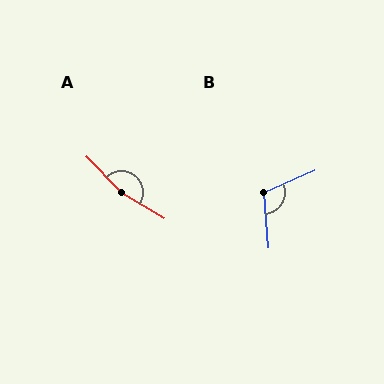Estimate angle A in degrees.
Approximately 166 degrees.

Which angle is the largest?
A, at approximately 166 degrees.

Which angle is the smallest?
B, at approximately 109 degrees.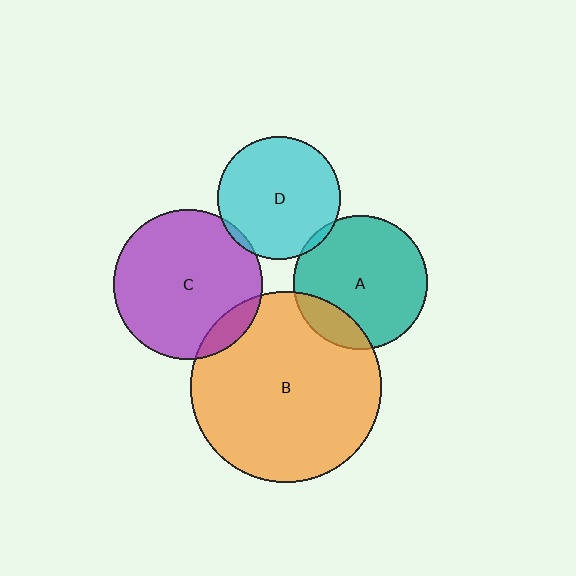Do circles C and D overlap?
Yes.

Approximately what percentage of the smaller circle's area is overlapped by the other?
Approximately 5%.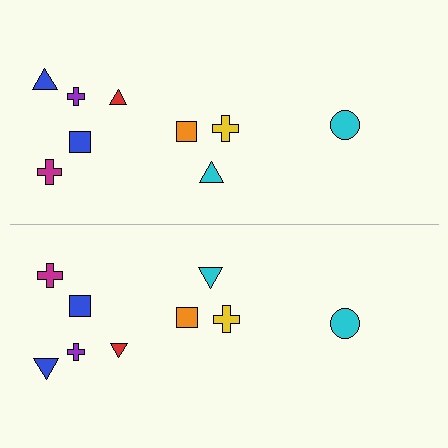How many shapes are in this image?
There are 18 shapes in this image.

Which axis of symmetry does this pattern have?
The pattern has a horizontal axis of symmetry running through the center of the image.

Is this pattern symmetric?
Yes, this pattern has bilateral (reflection) symmetry.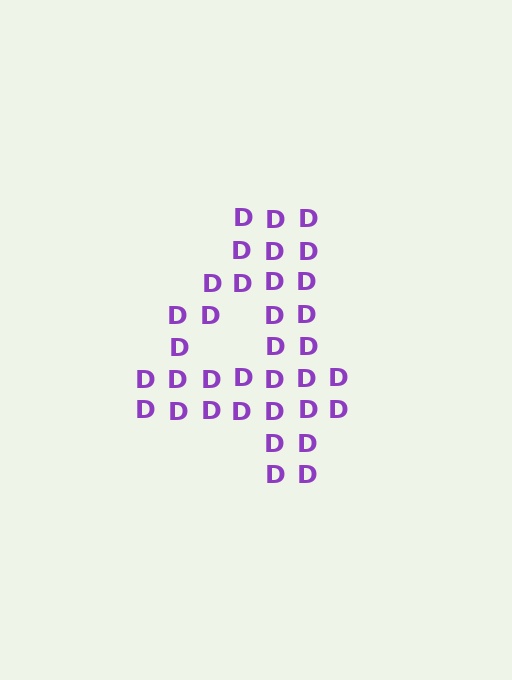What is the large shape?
The large shape is the digit 4.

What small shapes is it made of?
It is made of small letter D's.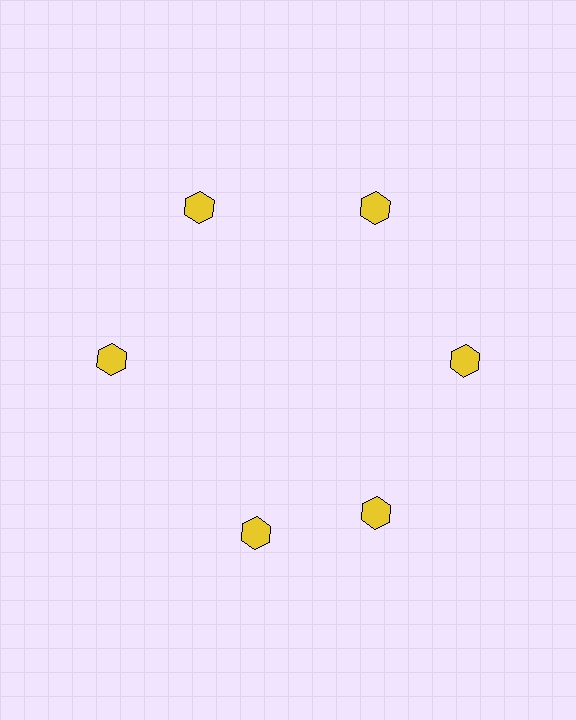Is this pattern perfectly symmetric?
No. The 6 yellow hexagons are arranged in a ring, but one element near the 7 o'clock position is rotated out of alignment along the ring, breaking the 6-fold rotational symmetry.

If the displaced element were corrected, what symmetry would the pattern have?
It would have 6-fold rotational symmetry — the pattern would map onto itself every 60 degrees.